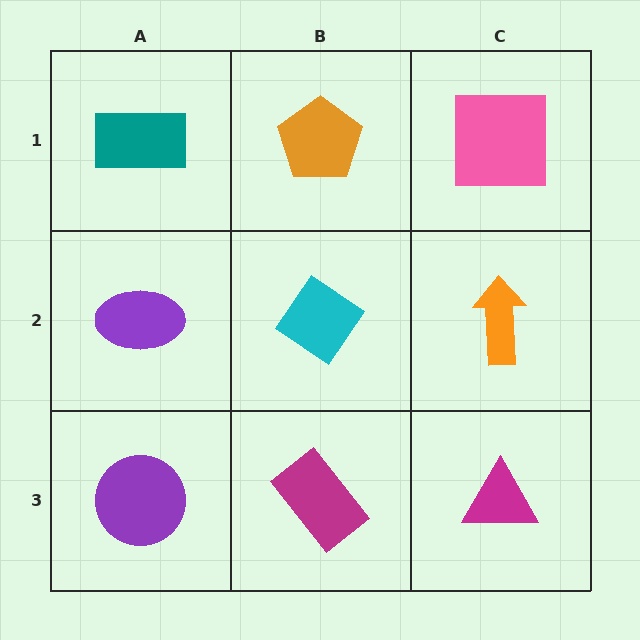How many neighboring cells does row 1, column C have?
2.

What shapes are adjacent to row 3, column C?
An orange arrow (row 2, column C), a magenta rectangle (row 3, column B).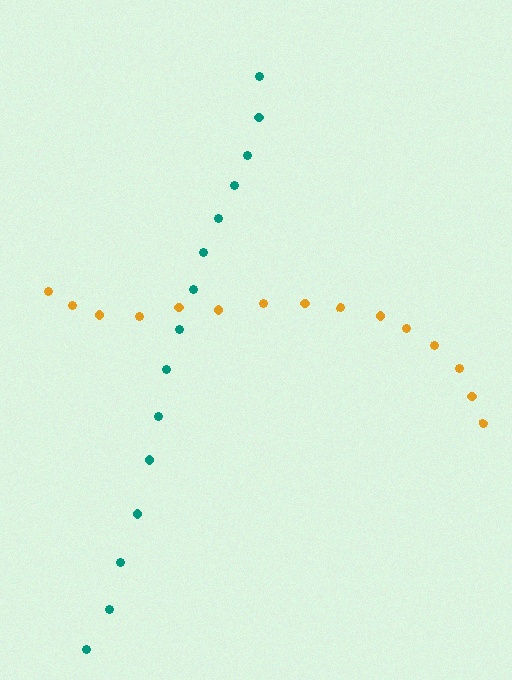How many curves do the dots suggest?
There are 2 distinct paths.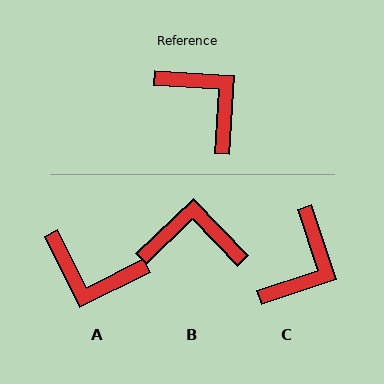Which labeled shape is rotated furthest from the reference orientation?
A, about 150 degrees away.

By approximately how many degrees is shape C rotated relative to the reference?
Approximately 68 degrees clockwise.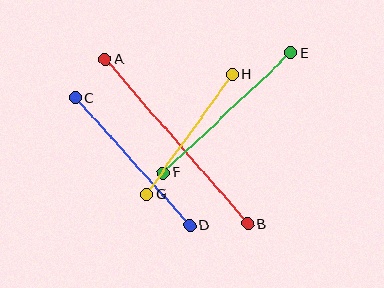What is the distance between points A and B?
The distance is approximately 218 pixels.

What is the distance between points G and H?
The distance is approximately 147 pixels.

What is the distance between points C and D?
The distance is approximately 171 pixels.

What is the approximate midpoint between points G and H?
The midpoint is at approximately (189, 134) pixels.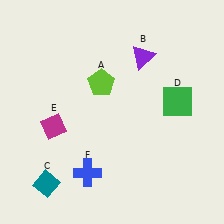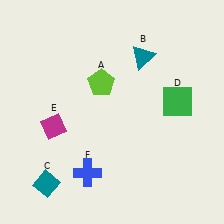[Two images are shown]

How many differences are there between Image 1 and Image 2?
There is 1 difference between the two images.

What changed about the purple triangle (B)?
In Image 1, B is purple. In Image 2, it changed to teal.